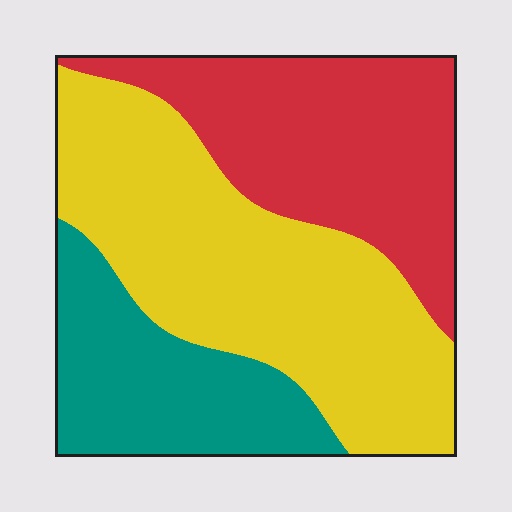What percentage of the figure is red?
Red takes up about one third (1/3) of the figure.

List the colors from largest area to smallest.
From largest to smallest: yellow, red, teal.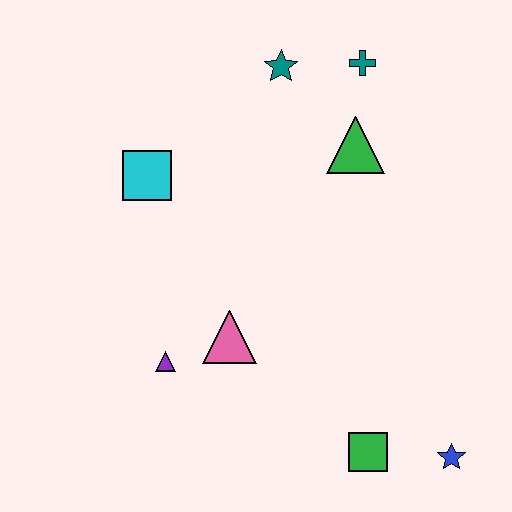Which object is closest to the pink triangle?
The purple triangle is closest to the pink triangle.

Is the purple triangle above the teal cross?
No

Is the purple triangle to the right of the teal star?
No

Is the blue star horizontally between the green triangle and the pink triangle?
No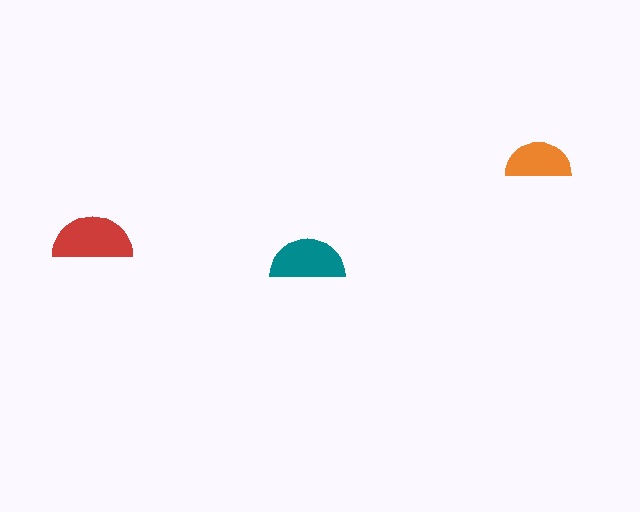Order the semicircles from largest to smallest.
the red one, the teal one, the orange one.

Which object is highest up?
The orange semicircle is topmost.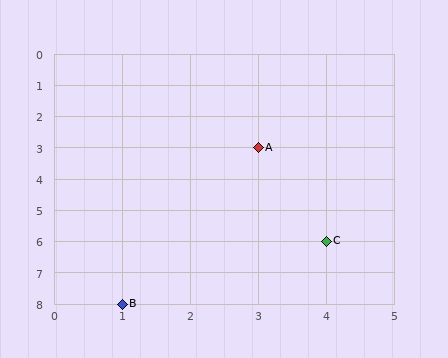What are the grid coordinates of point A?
Point A is at grid coordinates (3, 3).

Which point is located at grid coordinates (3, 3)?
Point A is at (3, 3).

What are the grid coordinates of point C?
Point C is at grid coordinates (4, 6).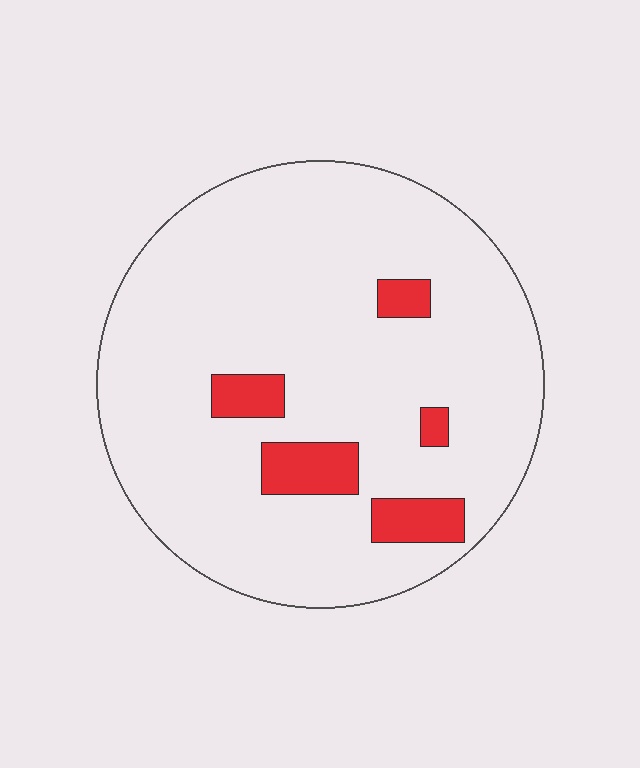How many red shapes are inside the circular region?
5.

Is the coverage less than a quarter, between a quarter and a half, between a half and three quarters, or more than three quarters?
Less than a quarter.